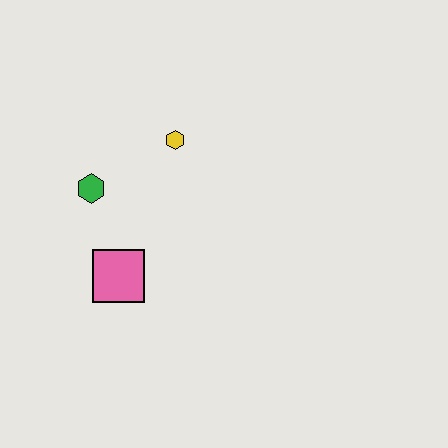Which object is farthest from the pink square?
The yellow hexagon is farthest from the pink square.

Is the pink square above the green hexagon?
No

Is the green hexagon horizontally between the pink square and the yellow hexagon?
No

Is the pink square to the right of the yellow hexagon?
No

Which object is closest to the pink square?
The green hexagon is closest to the pink square.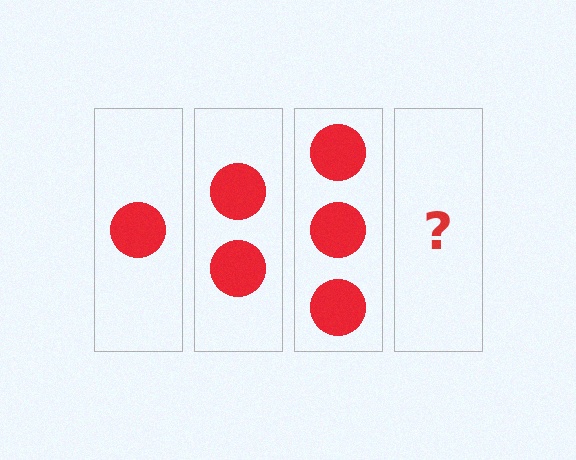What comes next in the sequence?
The next element should be 4 circles.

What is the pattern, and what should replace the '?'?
The pattern is that each step adds one more circle. The '?' should be 4 circles.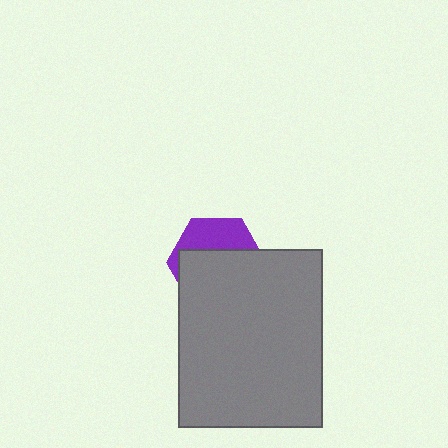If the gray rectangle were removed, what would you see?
You would see the complete purple hexagon.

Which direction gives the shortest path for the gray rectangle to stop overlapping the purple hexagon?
Moving down gives the shortest separation.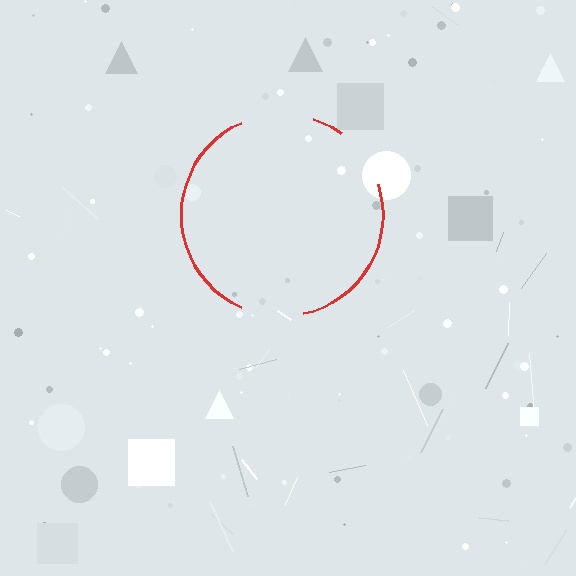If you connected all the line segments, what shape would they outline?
They would outline a circle.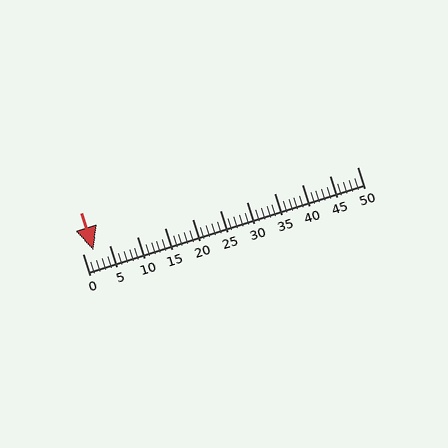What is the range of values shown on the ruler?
The ruler shows values from 0 to 50.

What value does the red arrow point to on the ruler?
The red arrow points to approximately 2.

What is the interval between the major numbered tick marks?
The major tick marks are spaced 5 units apart.